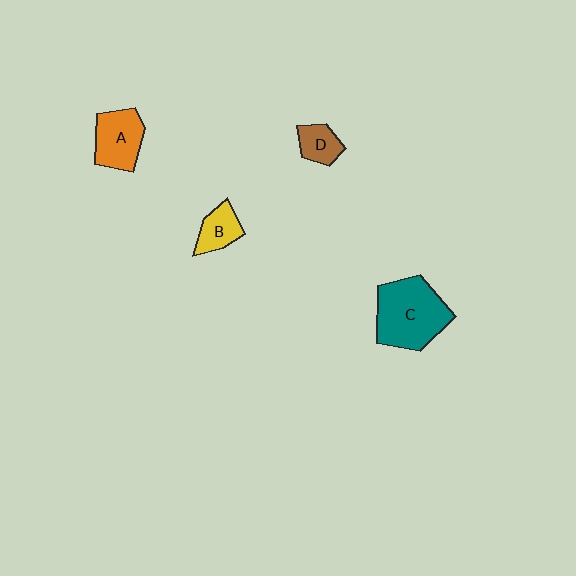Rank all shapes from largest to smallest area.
From largest to smallest: C (teal), A (orange), B (yellow), D (brown).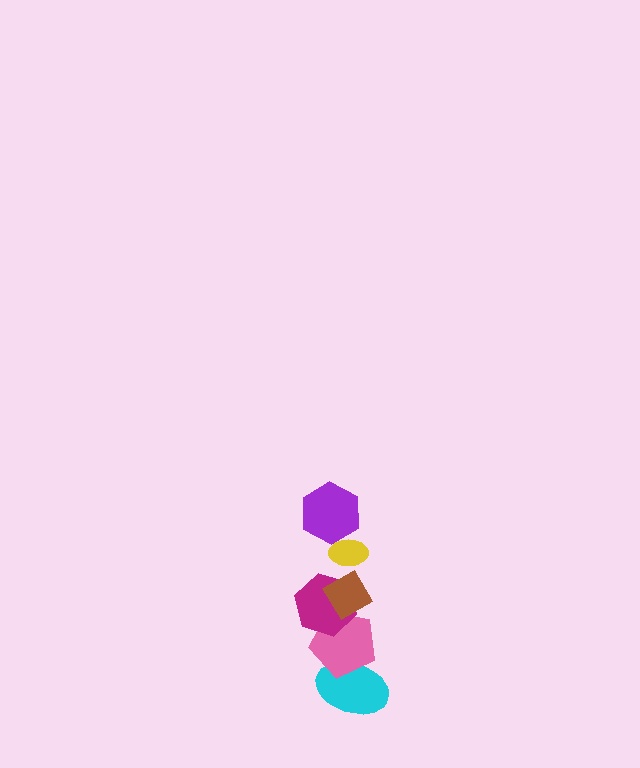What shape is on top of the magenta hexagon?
The brown diamond is on top of the magenta hexagon.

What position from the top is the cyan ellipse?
The cyan ellipse is 6th from the top.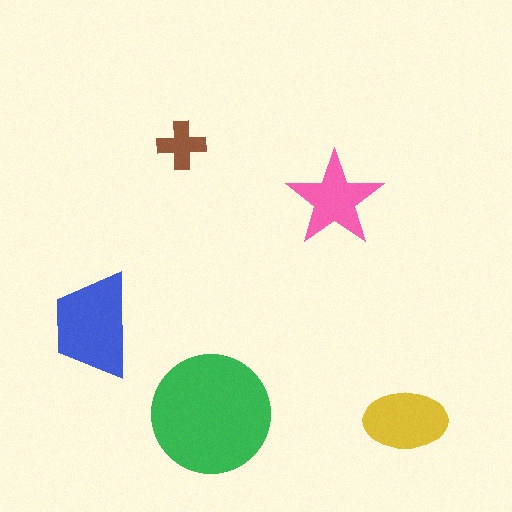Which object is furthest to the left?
The blue trapezoid is leftmost.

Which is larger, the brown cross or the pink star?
The pink star.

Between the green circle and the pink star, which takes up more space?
The green circle.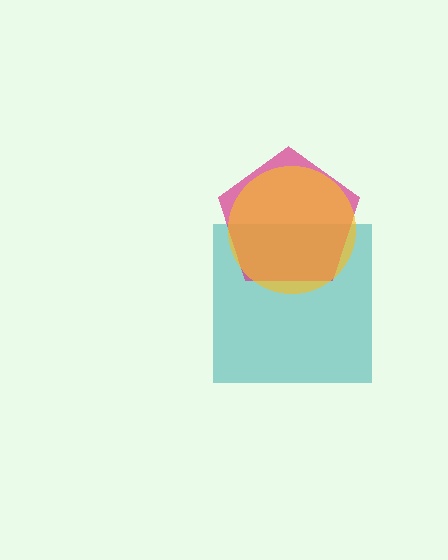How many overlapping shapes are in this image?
There are 3 overlapping shapes in the image.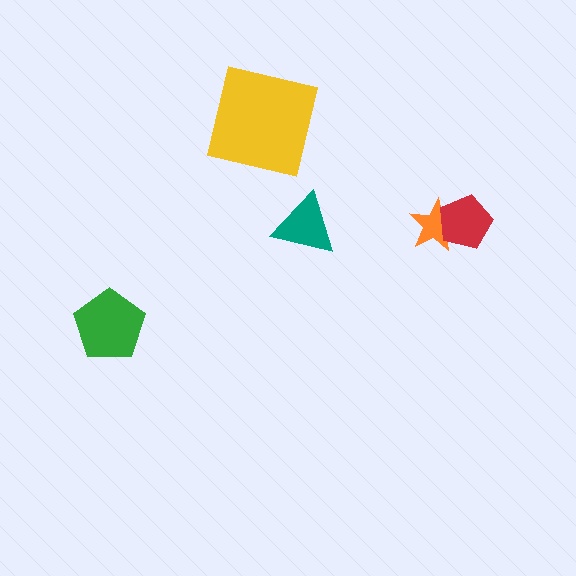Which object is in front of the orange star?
The red pentagon is in front of the orange star.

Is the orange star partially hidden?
Yes, it is partially covered by another shape.